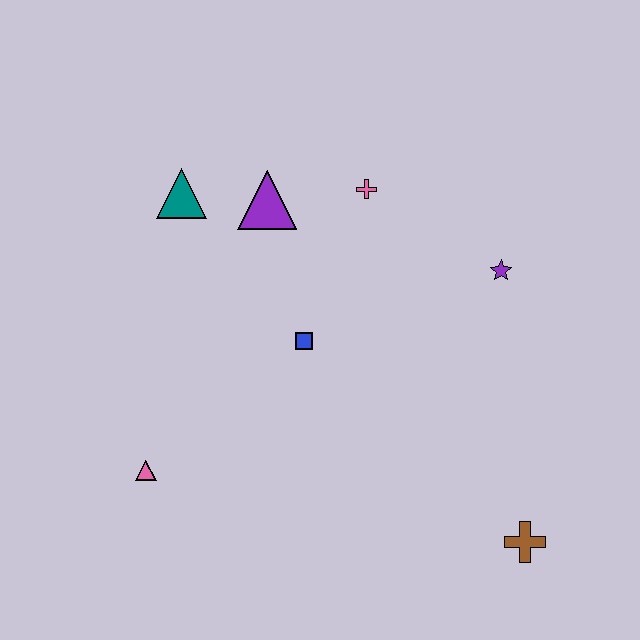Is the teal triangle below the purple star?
No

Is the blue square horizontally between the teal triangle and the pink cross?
Yes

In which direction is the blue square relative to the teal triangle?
The blue square is below the teal triangle.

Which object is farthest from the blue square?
The brown cross is farthest from the blue square.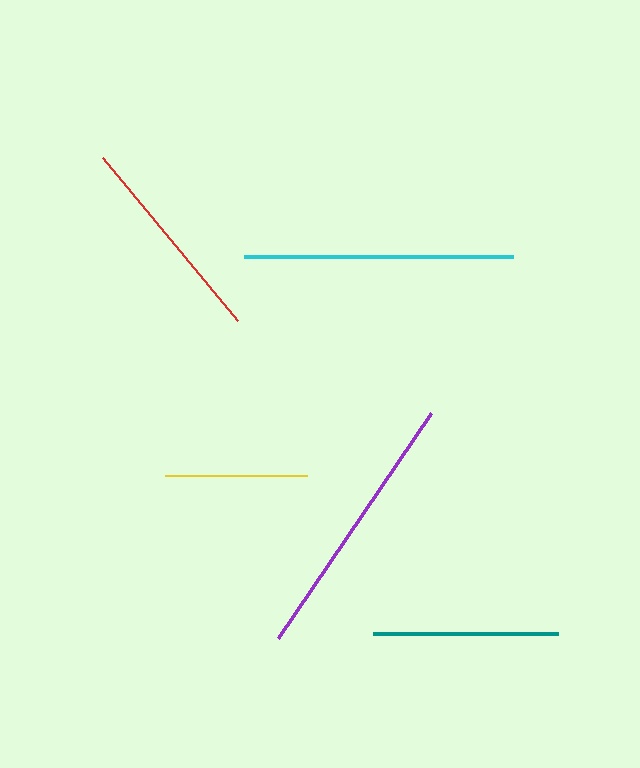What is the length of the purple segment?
The purple segment is approximately 272 pixels long.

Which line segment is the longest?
The purple line is the longest at approximately 272 pixels.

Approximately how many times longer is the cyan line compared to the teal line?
The cyan line is approximately 1.5 times the length of the teal line.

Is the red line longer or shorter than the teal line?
The red line is longer than the teal line.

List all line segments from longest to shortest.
From longest to shortest: purple, cyan, red, teal, yellow.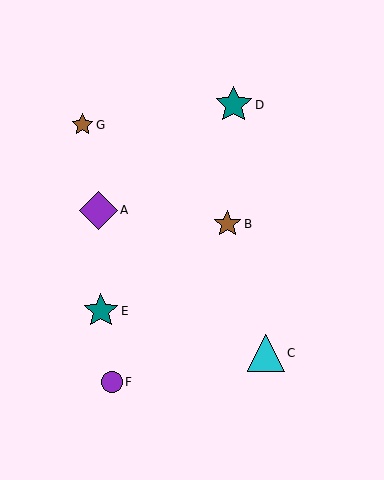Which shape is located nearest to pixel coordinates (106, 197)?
The purple diamond (labeled A) at (98, 210) is nearest to that location.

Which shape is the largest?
The purple diamond (labeled A) is the largest.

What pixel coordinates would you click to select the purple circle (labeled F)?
Click at (112, 382) to select the purple circle F.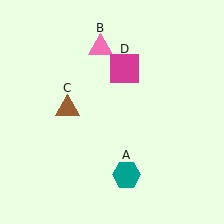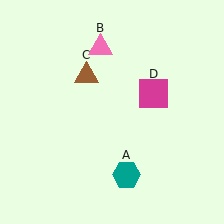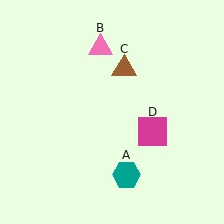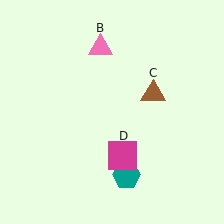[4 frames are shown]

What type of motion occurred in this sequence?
The brown triangle (object C), magenta square (object D) rotated clockwise around the center of the scene.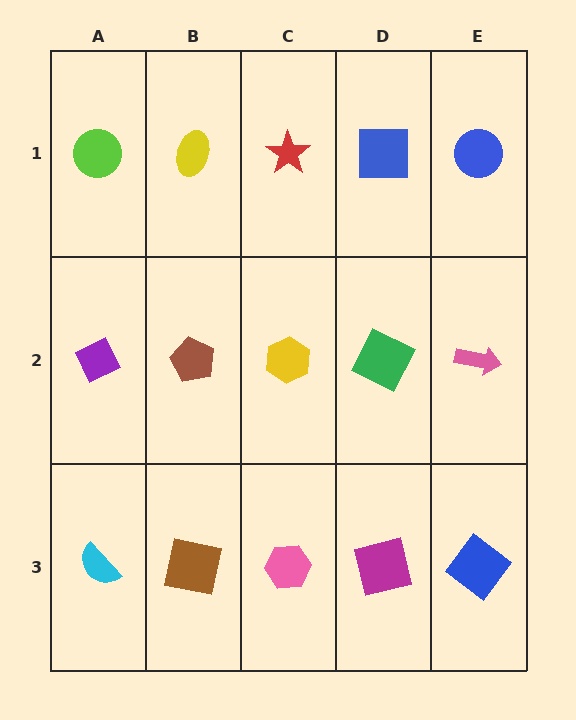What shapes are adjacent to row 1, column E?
A pink arrow (row 2, column E), a blue square (row 1, column D).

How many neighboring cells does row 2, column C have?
4.